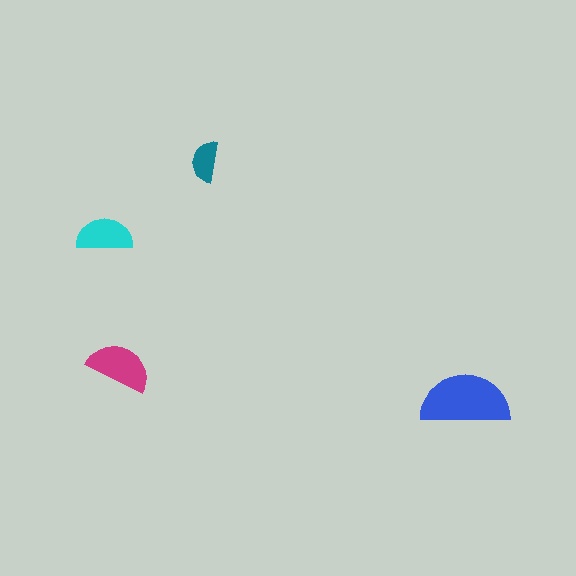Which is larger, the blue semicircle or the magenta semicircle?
The blue one.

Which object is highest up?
The teal semicircle is topmost.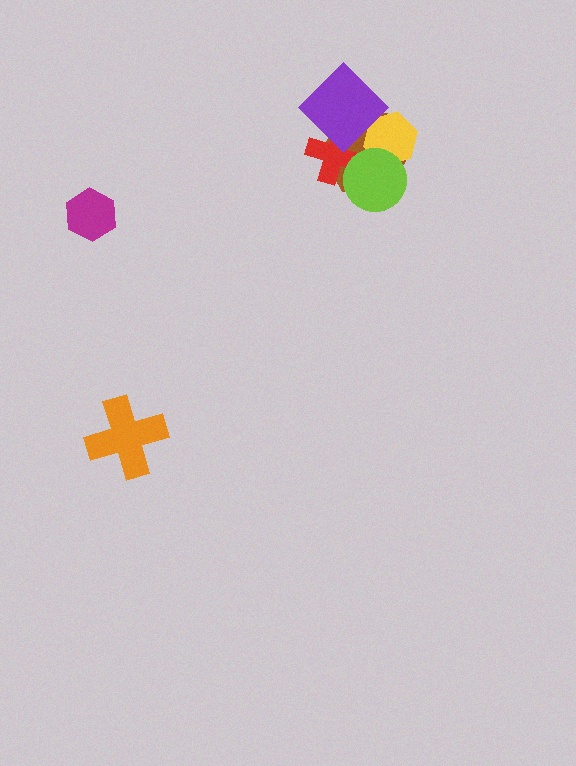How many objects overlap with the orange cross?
0 objects overlap with the orange cross.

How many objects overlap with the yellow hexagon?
3 objects overlap with the yellow hexagon.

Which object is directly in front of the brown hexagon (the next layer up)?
The yellow hexagon is directly in front of the brown hexagon.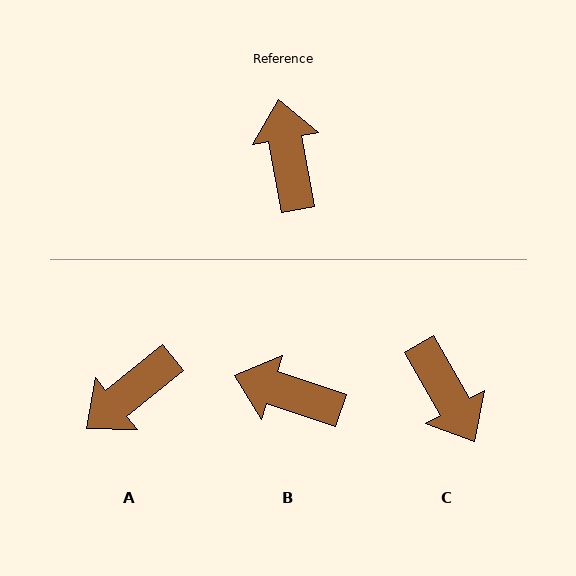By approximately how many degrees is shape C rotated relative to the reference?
Approximately 160 degrees clockwise.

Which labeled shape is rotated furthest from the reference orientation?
C, about 160 degrees away.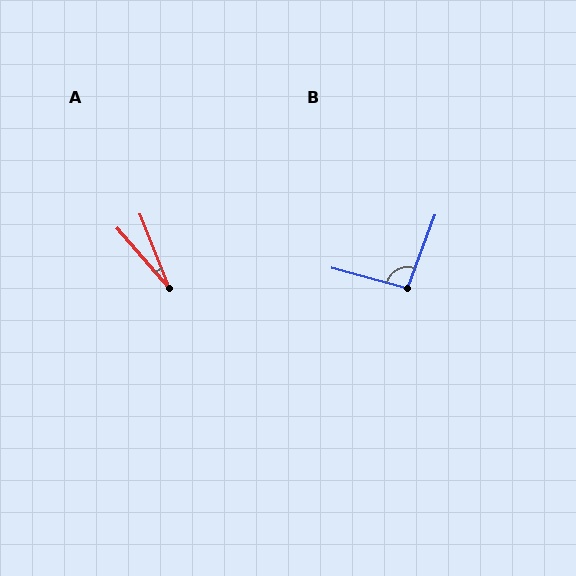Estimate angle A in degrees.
Approximately 20 degrees.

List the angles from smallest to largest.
A (20°), B (96°).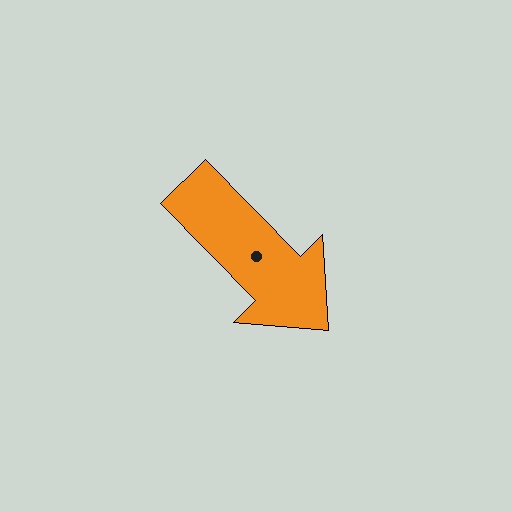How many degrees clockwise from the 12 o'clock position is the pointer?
Approximately 135 degrees.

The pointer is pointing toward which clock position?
Roughly 5 o'clock.